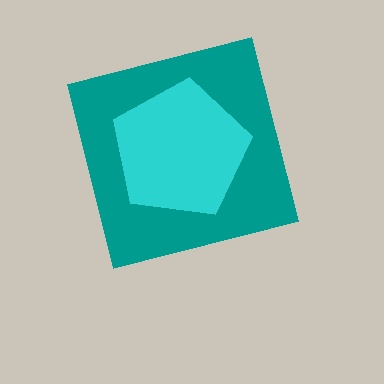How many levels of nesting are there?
2.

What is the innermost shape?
The cyan pentagon.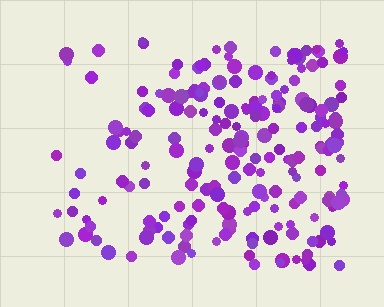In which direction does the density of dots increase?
From left to right, with the right side densest.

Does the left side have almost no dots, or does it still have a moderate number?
Still a moderate number, just noticeably fewer than the right.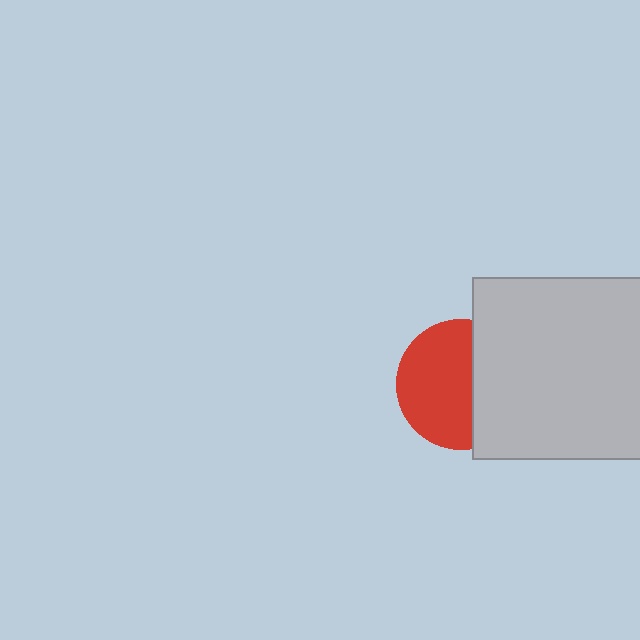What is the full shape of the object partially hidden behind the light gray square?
The partially hidden object is a red circle.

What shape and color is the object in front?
The object in front is a light gray square.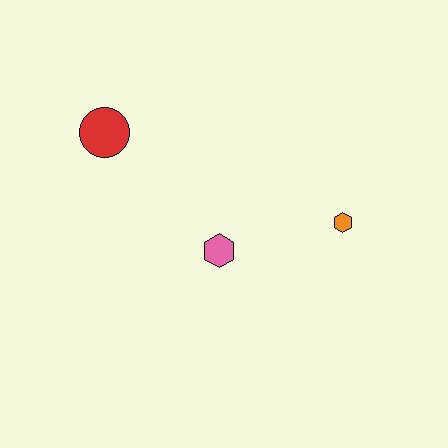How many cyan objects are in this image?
There are no cyan objects.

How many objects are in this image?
There are 3 objects.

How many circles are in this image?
There is 1 circle.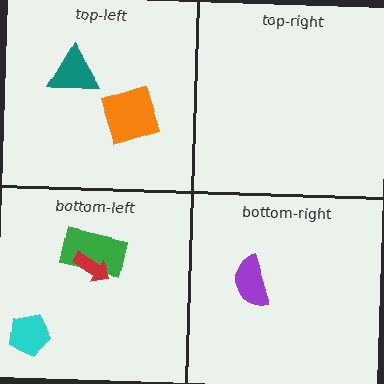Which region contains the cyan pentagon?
The bottom-left region.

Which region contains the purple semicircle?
The bottom-right region.